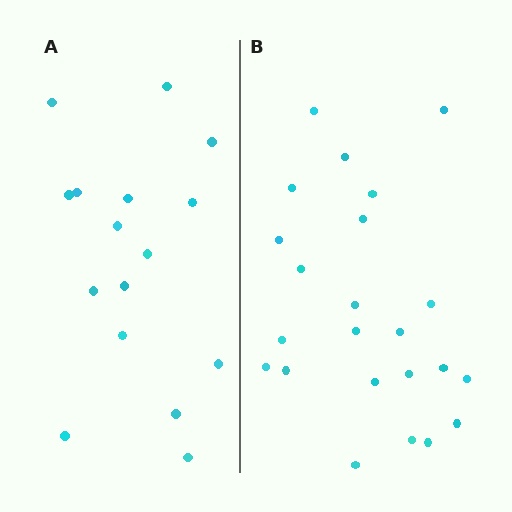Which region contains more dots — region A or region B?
Region B (the right region) has more dots.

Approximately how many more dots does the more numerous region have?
Region B has roughly 8 or so more dots than region A.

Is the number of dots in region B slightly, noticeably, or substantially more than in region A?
Region B has noticeably more, but not dramatically so. The ratio is roughly 1.4 to 1.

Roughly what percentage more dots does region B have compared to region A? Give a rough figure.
About 45% more.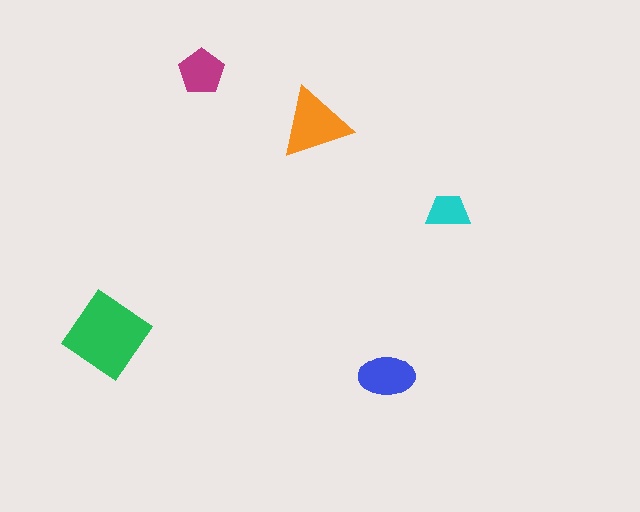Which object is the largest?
The green diamond.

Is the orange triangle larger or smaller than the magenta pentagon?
Larger.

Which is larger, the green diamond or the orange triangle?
The green diamond.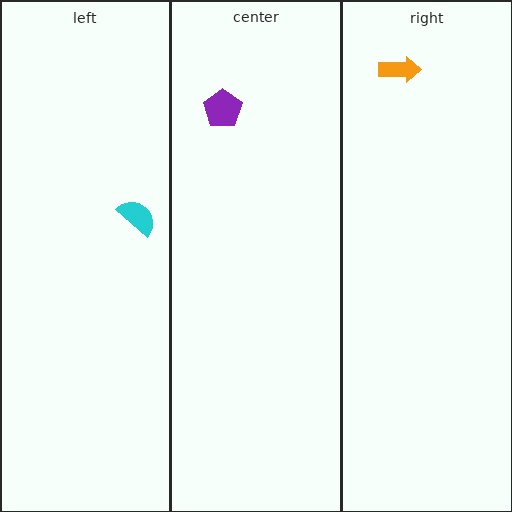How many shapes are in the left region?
1.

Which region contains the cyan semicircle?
The left region.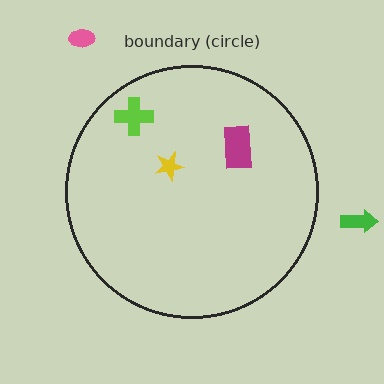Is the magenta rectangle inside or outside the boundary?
Inside.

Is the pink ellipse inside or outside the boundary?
Outside.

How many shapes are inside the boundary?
3 inside, 2 outside.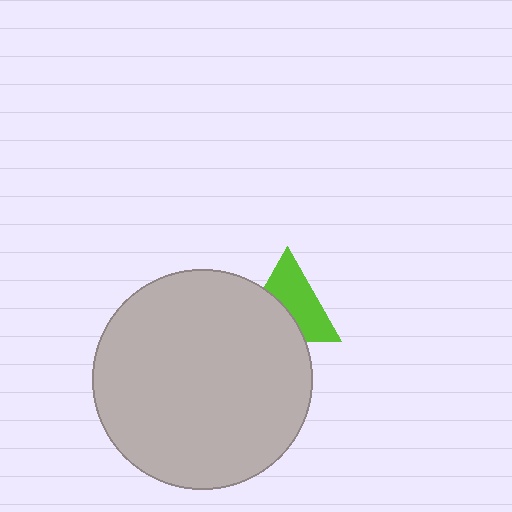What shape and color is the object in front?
The object in front is a light gray circle.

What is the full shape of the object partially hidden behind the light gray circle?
The partially hidden object is a lime triangle.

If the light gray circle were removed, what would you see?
You would see the complete lime triangle.